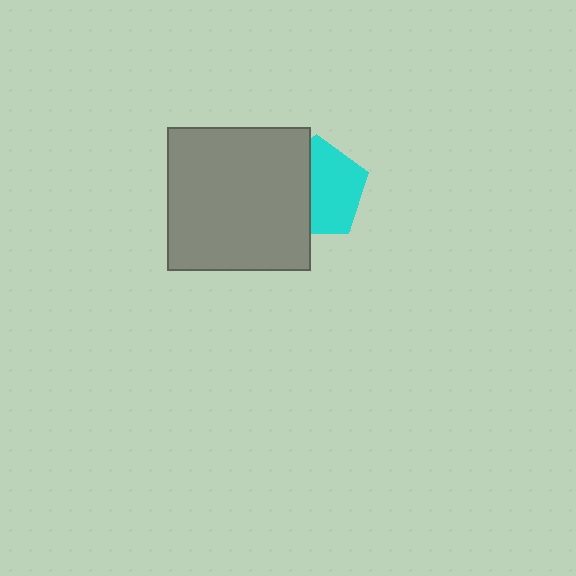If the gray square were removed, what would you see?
You would see the complete cyan pentagon.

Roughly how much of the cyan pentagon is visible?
About half of it is visible (roughly 57%).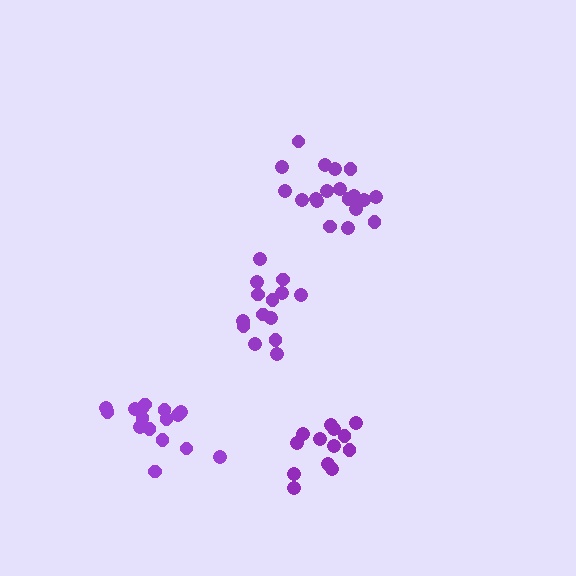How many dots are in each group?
Group 1: 19 dots, Group 2: 13 dots, Group 3: 16 dots, Group 4: 14 dots (62 total).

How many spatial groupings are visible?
There are 4 spatial groupings.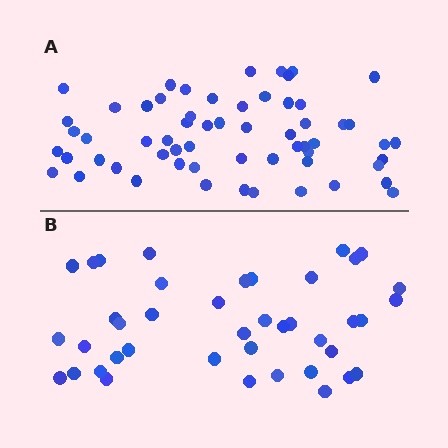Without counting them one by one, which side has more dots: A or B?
Region A (the top region) has more dots.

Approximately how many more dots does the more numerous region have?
Region A has approximately 20 more dots than region B.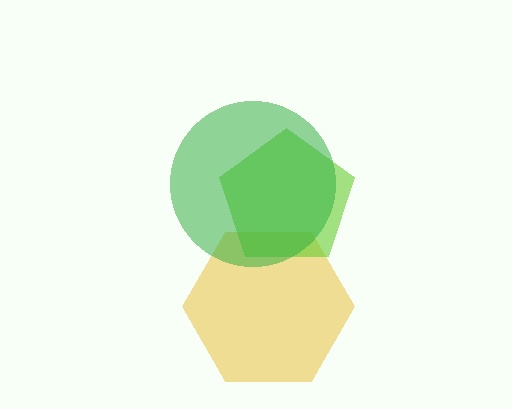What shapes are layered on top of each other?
The layered shapes are: a yellow hexagon, a lime pentagon, a green circle.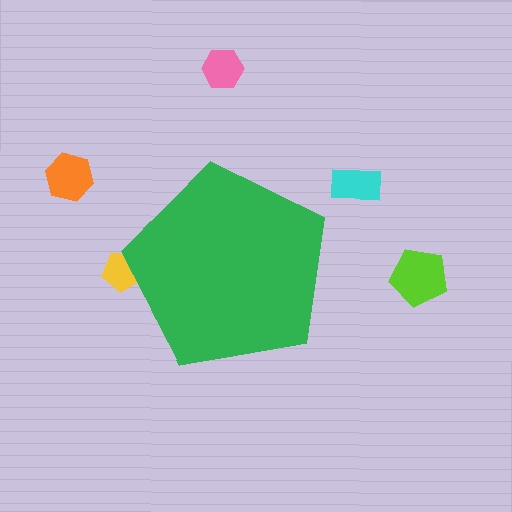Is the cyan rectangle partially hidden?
No, the cyan rectangle is fully visible.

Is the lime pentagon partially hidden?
No, the lime pentagon is fully visible.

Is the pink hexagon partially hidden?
No, the pink hexagon is fully visible.